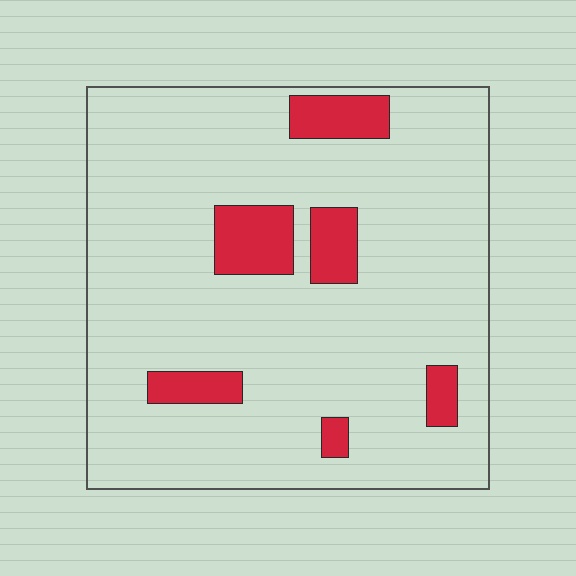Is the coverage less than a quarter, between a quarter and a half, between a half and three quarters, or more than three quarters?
Less than a quarter.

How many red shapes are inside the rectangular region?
6.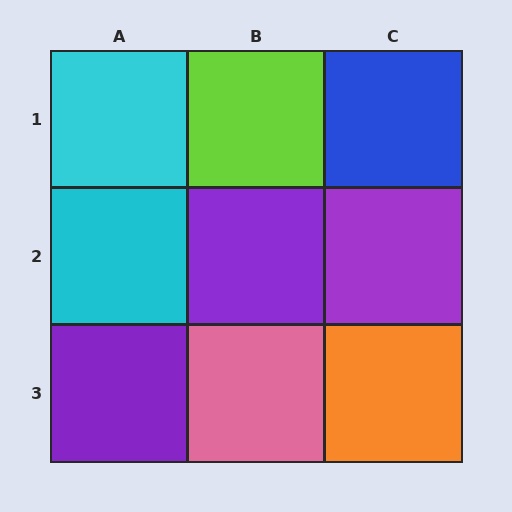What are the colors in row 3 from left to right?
Purple, pink, orange.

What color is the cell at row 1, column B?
Lime.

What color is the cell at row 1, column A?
Cyan.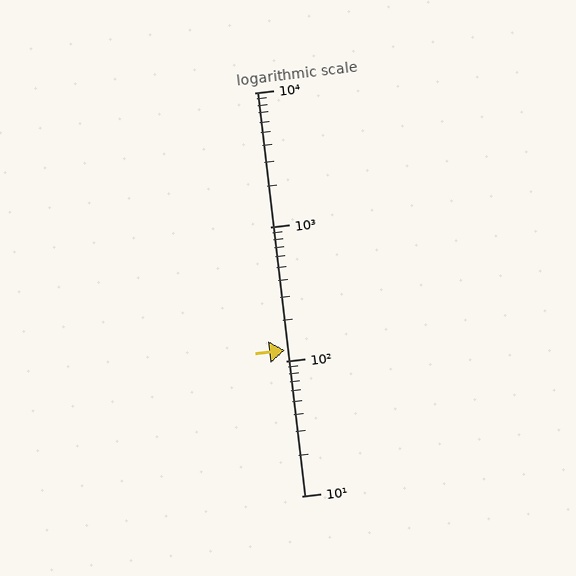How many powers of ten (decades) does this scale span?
The scale spans 3 decades, from 10 to 10000.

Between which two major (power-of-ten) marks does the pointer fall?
The pointer is between 100 and 1000.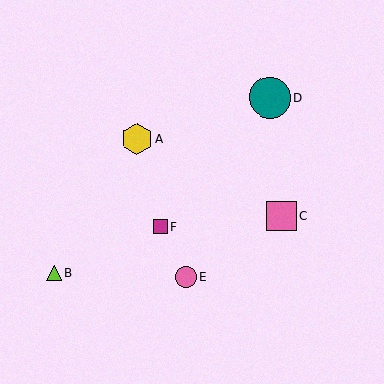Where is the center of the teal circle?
The center of the teal circle is at (270, 97).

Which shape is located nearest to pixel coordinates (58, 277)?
The lime triangle (labeled B) at (54, 273) is nearest to that location.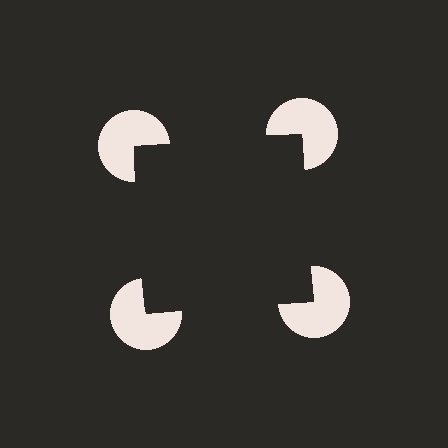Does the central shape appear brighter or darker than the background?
It typically appears slightly darker than the background, even though no actual brightness change is drawn.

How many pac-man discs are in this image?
There are 4 — one at each vertex of the illusory square.